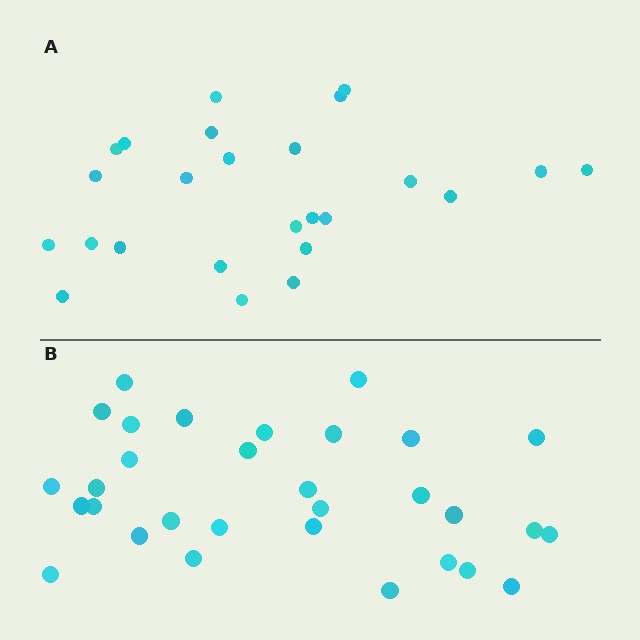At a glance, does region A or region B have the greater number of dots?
Region B (the bottom region) has more dots.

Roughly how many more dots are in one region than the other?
Region B has about 6 more dots than region A.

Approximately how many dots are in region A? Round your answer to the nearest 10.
About 20 dots. (The exact count is 25, which rounds to 20.)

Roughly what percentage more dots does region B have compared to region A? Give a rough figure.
About 25% more.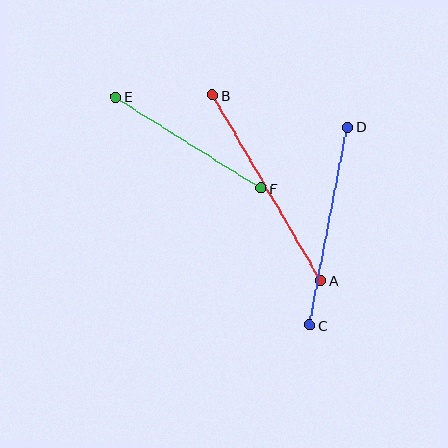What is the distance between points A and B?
The distance is approximately 214 pixels.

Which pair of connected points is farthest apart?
Points A and B are farthest apart.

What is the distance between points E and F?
The distance is approximately 172 pixels.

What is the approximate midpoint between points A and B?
The midpoint is at approximately (267, 188) pixels.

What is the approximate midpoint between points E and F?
The midpoint is at approximately (188, 143) pixels.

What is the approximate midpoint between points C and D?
The midpoint is at approximately (329, 226) pixels.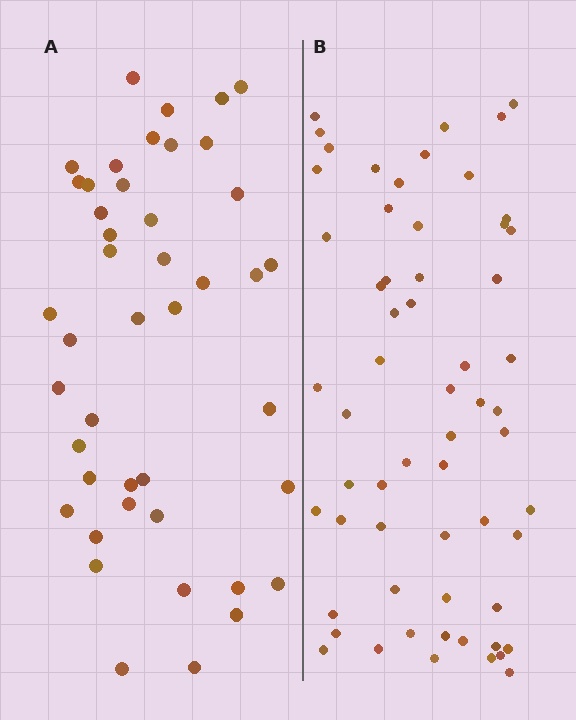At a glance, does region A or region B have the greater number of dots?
Region B (the right region) has more dots.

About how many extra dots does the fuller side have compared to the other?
Region B has approximately 15 more dots than region A.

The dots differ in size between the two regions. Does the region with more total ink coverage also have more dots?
No. Region A has more total ink coverage because its dots are larger, but region B actually contains more individual dots. Total area can be misleading — the number of items is what matters here.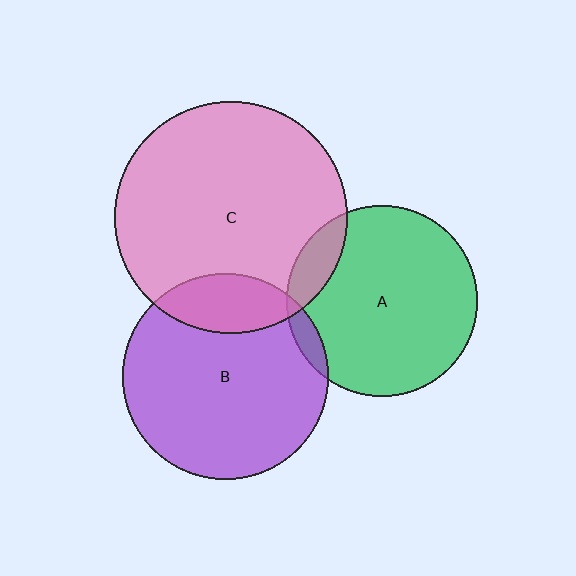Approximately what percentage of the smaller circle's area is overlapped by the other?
Approximately 20%.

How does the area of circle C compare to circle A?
Approximately 1.5 times.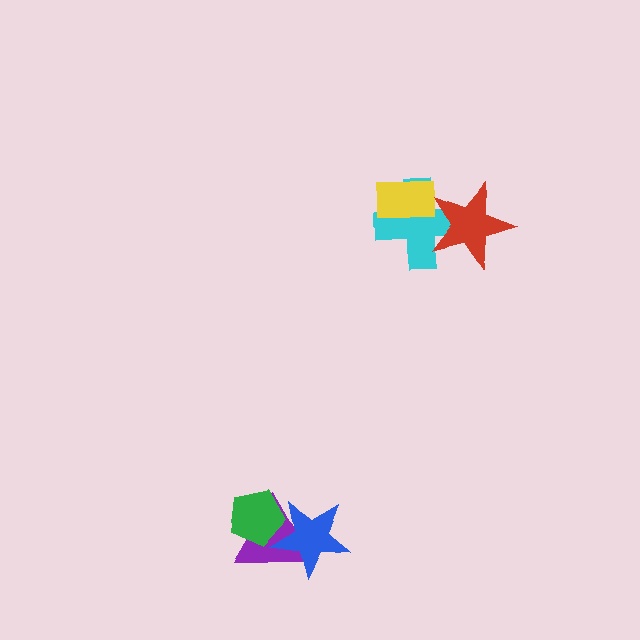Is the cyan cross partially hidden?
Yes, it is partially covered by another shape.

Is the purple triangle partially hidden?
Yes, it is partially covered by another shape.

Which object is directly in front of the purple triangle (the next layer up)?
The blue star is directly in front of the purple triangle.